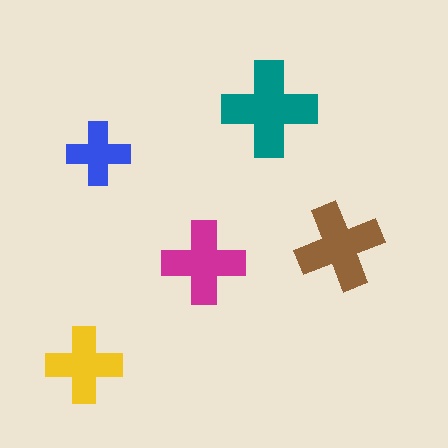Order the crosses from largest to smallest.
the teal one, the brown one, the magenta one, the yellow one, the blue one.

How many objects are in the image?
There are 5 objects in the image.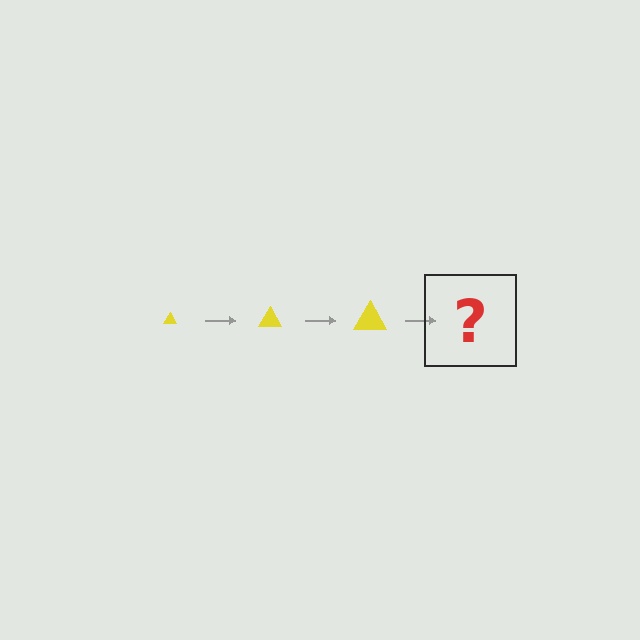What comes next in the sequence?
The next element should be a yellow triangle, larger than the previous one.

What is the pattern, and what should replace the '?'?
The pattern is that the triangle gets progressively larger each step. The '?' should be a yellow triangle, larger than the previous one.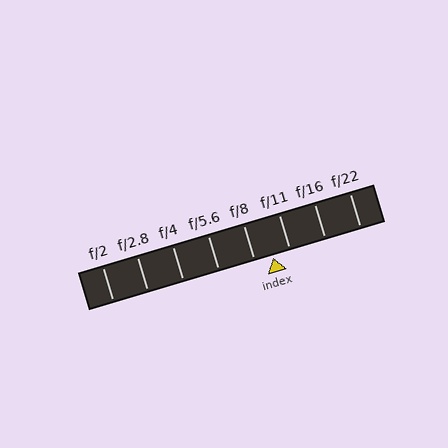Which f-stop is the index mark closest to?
The index mark is closest to f/11.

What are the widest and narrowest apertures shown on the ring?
The widest aperture shown is f/2 and the narrowest is f/22.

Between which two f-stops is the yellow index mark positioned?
The index mark is between f/8 and f/11.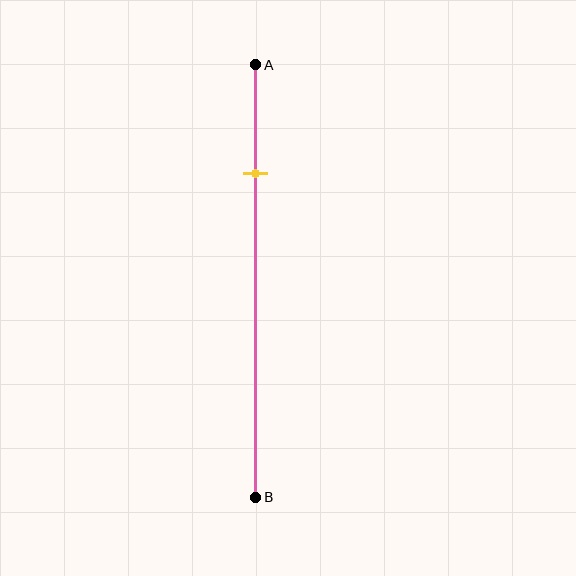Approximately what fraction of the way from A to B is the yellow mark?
The yellow mark is approximately 25% of the way from A to B.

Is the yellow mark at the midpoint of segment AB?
No, the mark is at about 25% from A, not at the 50% midpoint.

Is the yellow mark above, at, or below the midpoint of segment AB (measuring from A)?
The yellow mark is above the midpoint of segment AB.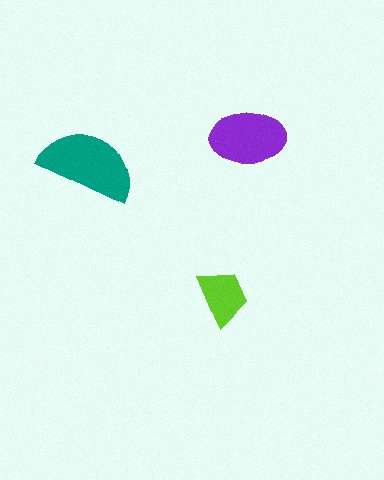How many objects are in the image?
There are 3 objects in the image.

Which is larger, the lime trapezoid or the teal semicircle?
The teal semicircle.